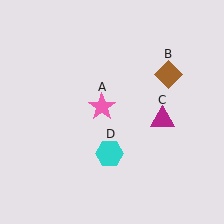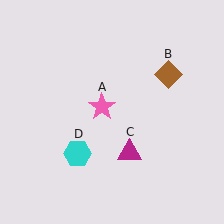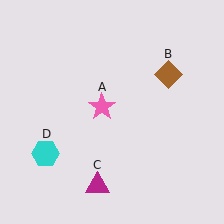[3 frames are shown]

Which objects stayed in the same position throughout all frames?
Pink star (object A) and brown diamond (object B) remained stationary.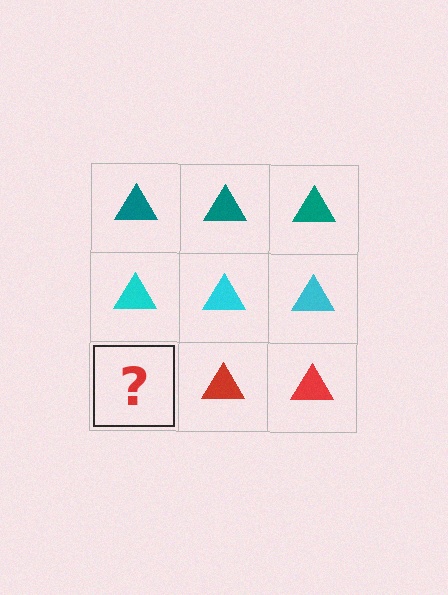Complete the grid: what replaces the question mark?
The question mark should be replaced with a red triangle.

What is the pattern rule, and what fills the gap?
The rule is that each row has a consistent color. The gap should be filled with a red triangle.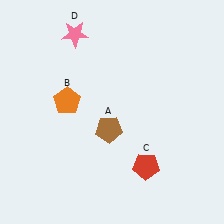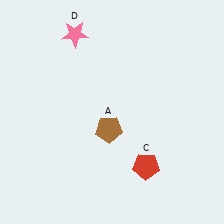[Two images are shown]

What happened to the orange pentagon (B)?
The orange pentagon (B) was removed in Image 2. It was in the top-left area of Image 1.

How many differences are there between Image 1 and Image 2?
There is 1 difference between the two images.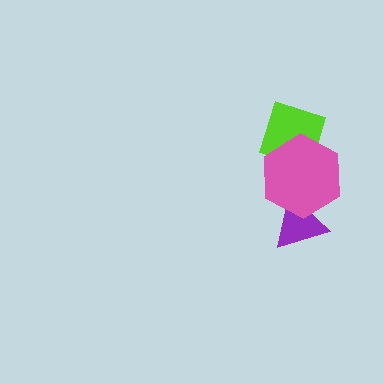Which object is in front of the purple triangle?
The pink hexagon is in front of the purple triangle.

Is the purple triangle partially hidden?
Yes, it is partially covered by another shape.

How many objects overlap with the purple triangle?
1 object overlaps with the purple triangle.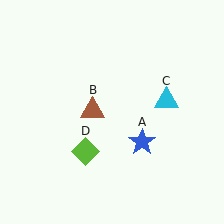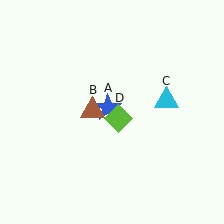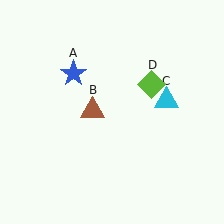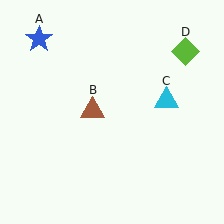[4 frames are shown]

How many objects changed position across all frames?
2 objects changed position: blue star (object A), lime diamond (object D).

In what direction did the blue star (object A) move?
The blue star (object A) moved up and to the left.